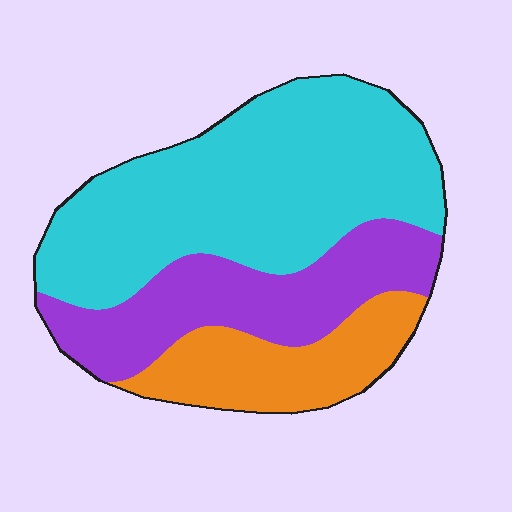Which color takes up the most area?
Cyan, at roughly 55%.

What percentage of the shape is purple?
Purple takes up about one quarter (1/4) of the shape.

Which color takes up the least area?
Orange, at roughly 20%.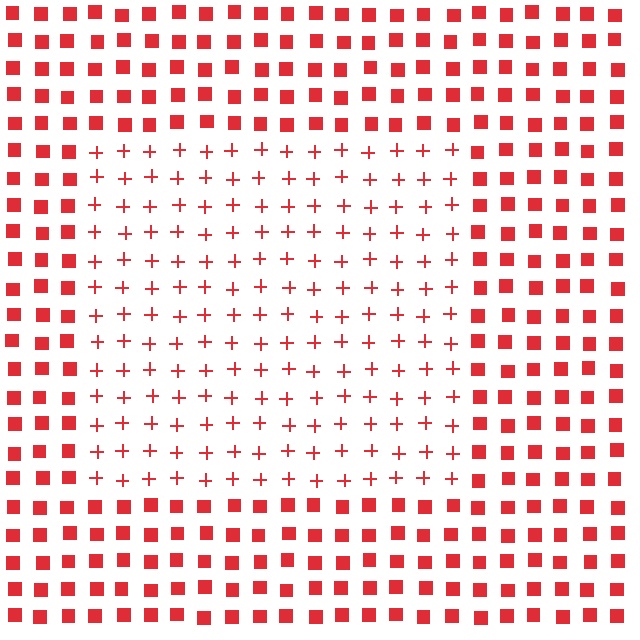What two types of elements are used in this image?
The image uses plus signs inside the rectangle region and squares outside it.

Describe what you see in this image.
The image is filled with small red elements arranged in a uniform grid. A rectangle-shaped region contains plus signs, while the surrounding area contains squares. The boundary is defined purely by the change in element shape.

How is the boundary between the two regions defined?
The boundary is defined by a change in element shape: plus signs inside vs. squares outside. All elements share the same color and spacing.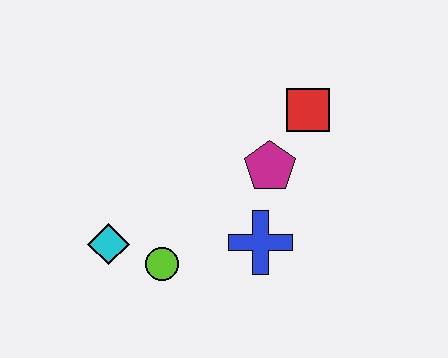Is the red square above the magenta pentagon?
Yes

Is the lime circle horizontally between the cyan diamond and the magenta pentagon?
Yes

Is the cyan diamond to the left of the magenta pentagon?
Yes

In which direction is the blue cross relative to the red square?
The blue cross is below the red square.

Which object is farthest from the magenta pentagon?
The cyan diamond is farthest from the magenta pentagon.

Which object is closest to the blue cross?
The magenta pentagon is closest to the blue cross.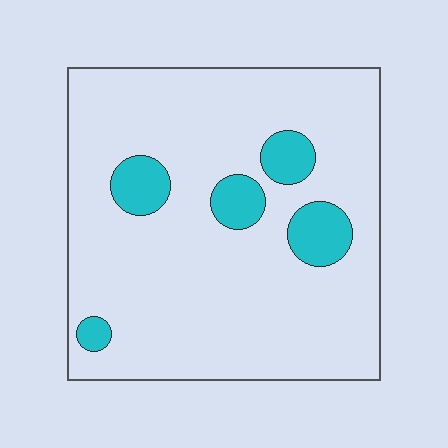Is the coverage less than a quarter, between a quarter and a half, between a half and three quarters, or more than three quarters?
Less than a quarter.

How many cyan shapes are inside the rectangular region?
5.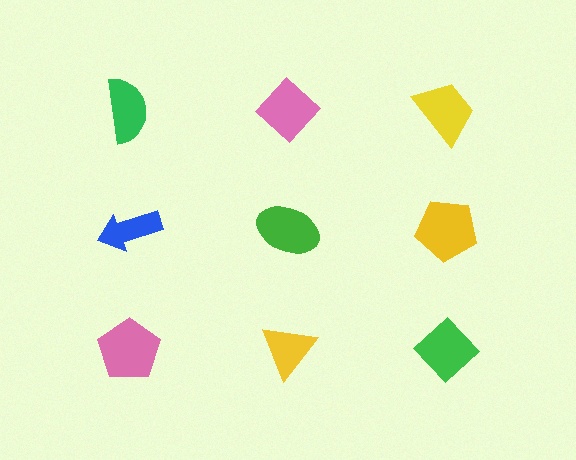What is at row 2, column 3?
A yellow pentagon.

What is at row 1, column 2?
A pink diamond.